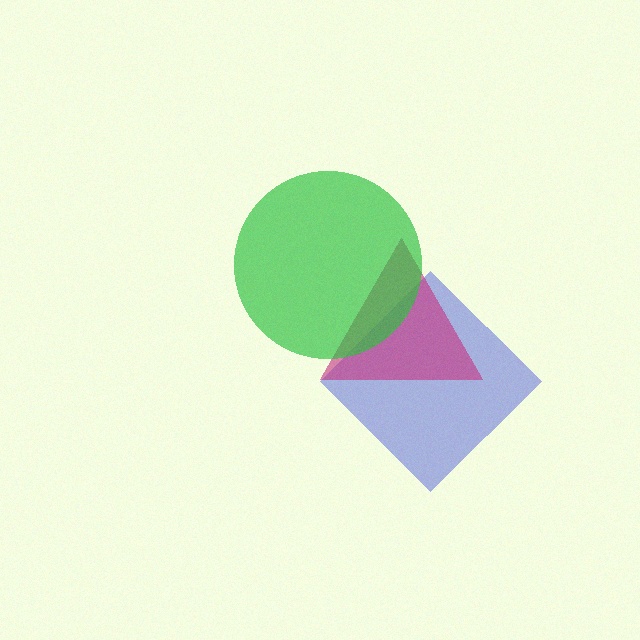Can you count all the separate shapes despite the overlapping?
Yes, there are 3 separate shapes.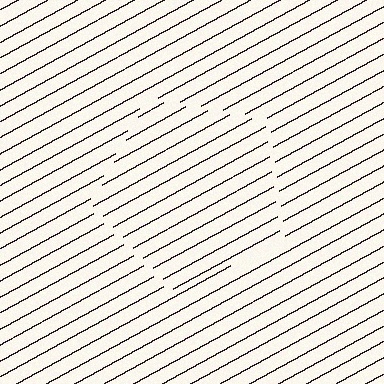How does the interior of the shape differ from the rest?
The interior of the shape contains the same grating, shifted by half a period — the contour is defined by the phase discontinuity where line-ends from the inner and outer gratings abut.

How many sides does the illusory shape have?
5 sides — the line-ends trace a pentagon.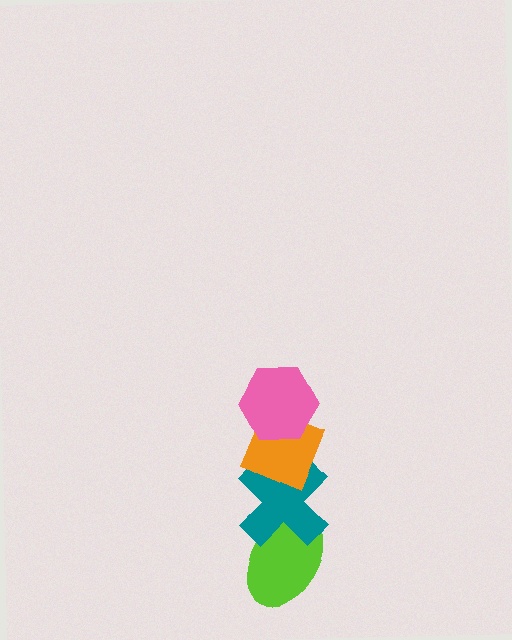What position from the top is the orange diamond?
The orange diamond is 2nd from the top.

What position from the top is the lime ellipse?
The lime ellipse is 4th from the top.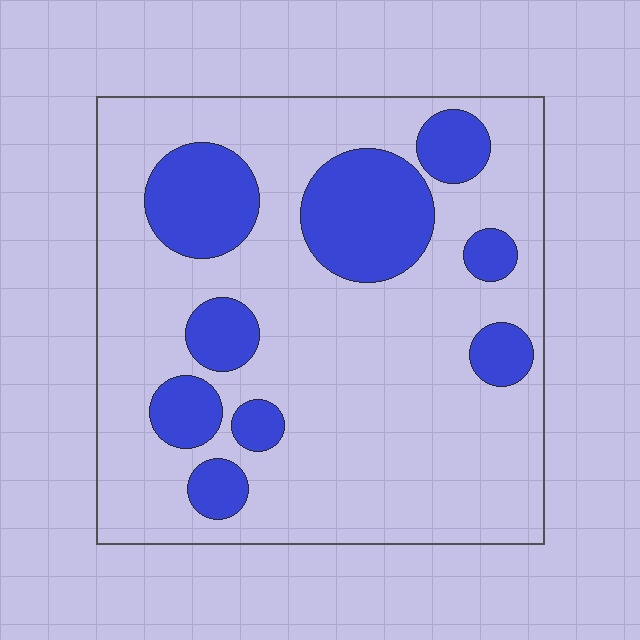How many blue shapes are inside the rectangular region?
9.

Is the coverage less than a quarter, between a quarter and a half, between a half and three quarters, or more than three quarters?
Less than a quarter.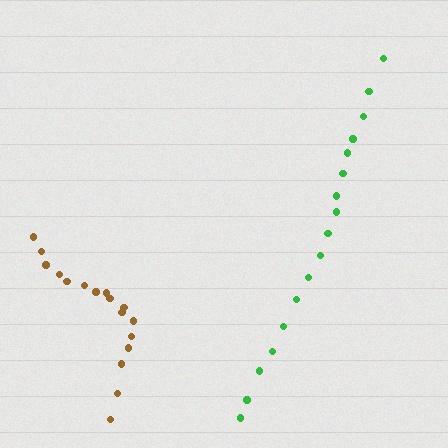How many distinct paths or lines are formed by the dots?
There are 2 distinct paths.